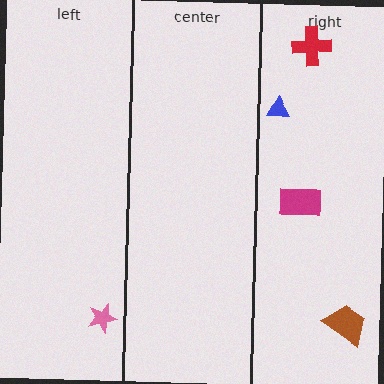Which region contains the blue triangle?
The right region.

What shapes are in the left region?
The pink star.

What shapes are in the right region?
The magenta rectangle, the blue triangle, the red cross, the brown trapezoid.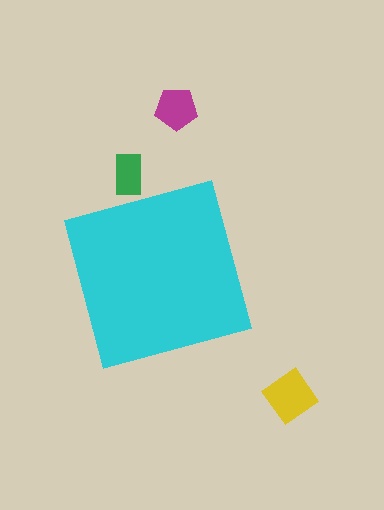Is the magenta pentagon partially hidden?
No, the magenta pentagon is fully visible.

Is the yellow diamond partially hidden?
No, the yellow diamond is fully visible.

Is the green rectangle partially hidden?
Yes, the green rectangle is partially hidden behind the cyan diamond.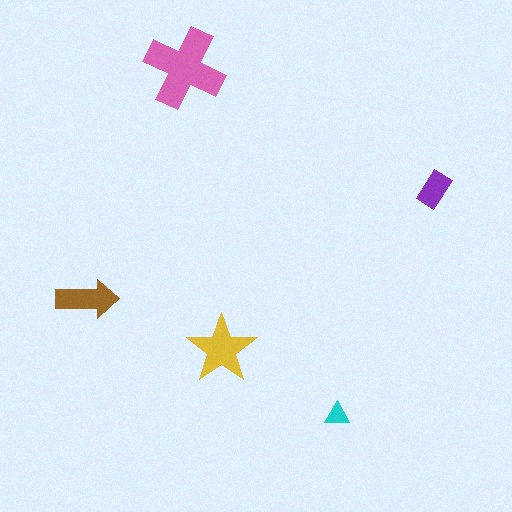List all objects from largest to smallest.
The pink cross, the yellow star, the brown arrow, the purple rectangle, the cyan triangle.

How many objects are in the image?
There are 5 objects in the image.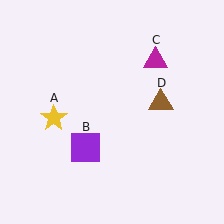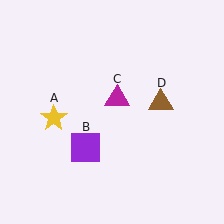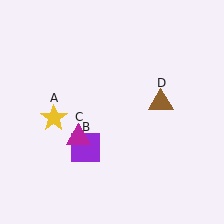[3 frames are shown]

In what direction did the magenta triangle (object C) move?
The magenta triangle (object C) moved down and to the left.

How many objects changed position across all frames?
1 object changed position: magenta triangle (object C).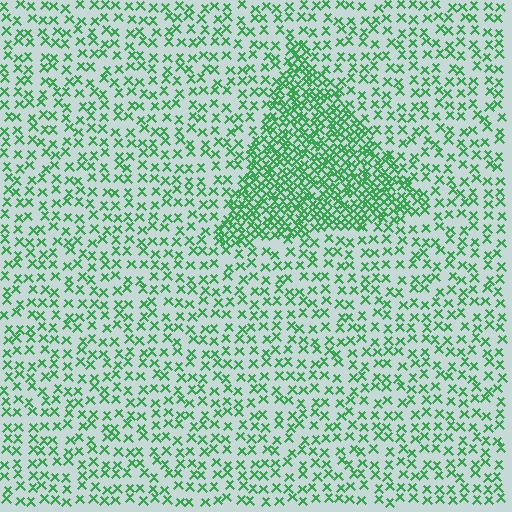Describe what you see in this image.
The image contains small green elements arranged at two different densities. A triangle-shaped region is visible where the elements are more densely packed than the surrounding area.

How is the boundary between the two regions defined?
The boundary is defined by a change in element density (approximately 2.4x ratio). All elements are the same color, size, and shape.